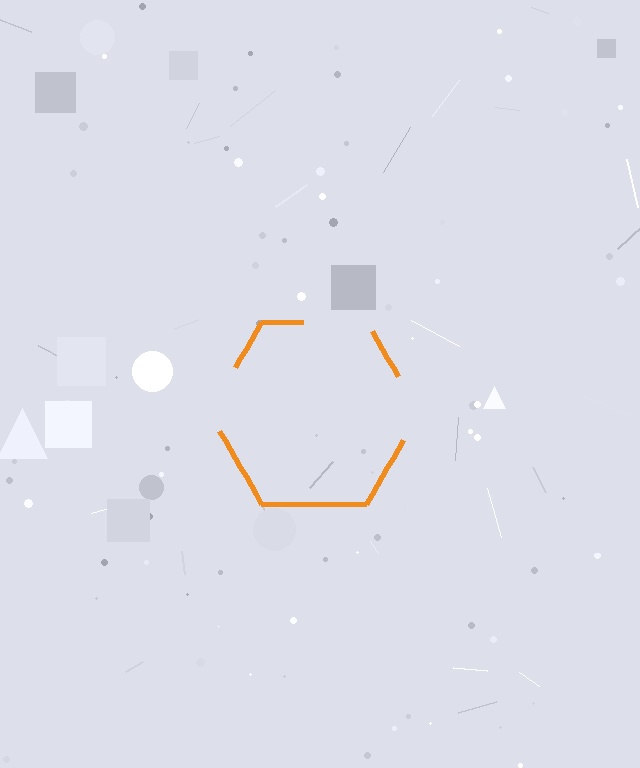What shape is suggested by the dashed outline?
The dashed outline suggests a hexagon.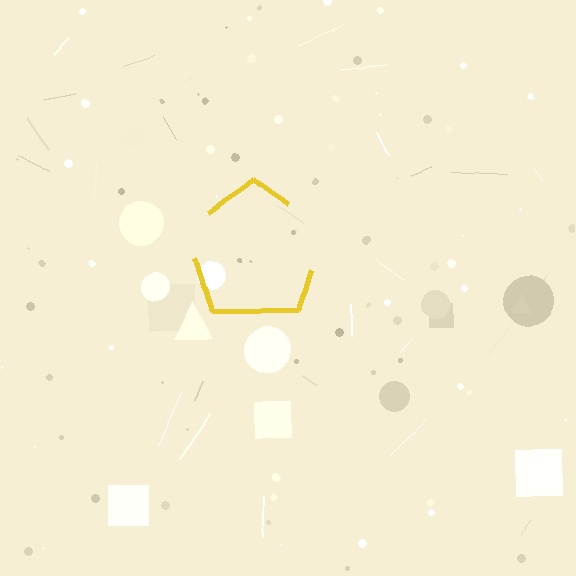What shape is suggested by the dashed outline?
The dashed outline suggests a pentagon.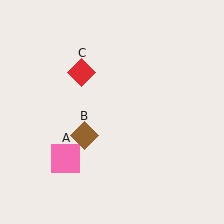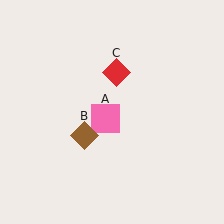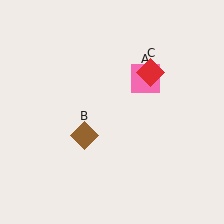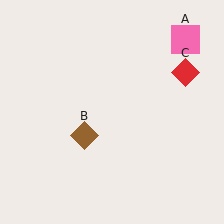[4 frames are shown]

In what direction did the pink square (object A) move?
The pink square (object A) moved up and to the right.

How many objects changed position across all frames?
2 objects changed position: pink square (object A), red diamond (object C).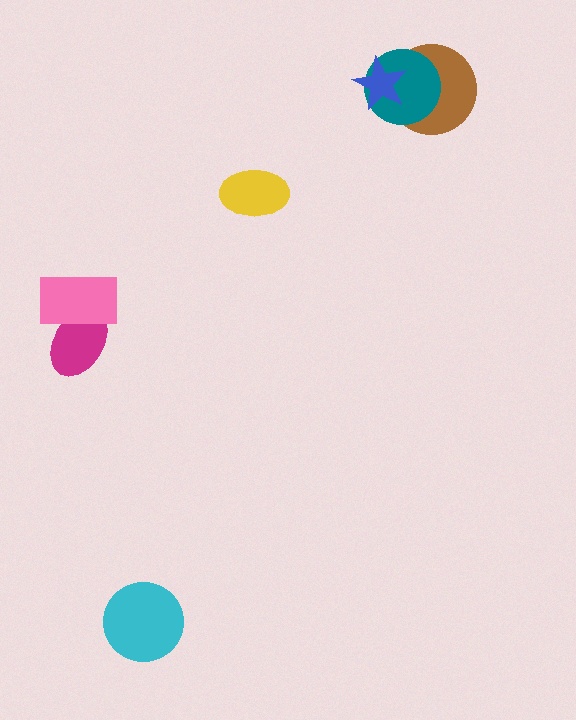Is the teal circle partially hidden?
Yes, it is partially covered by another shape.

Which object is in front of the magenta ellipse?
The pink rectangle is in front of the magenta ellipse.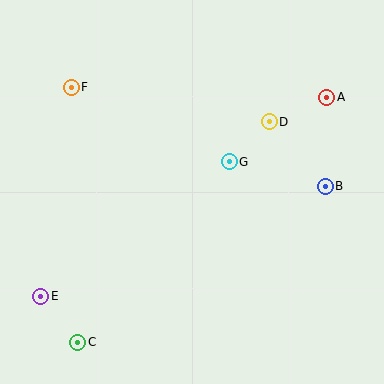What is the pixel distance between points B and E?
The distance between B and E is 305 pixels.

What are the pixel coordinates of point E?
Point E is at (41, 296).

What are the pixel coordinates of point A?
Point A is at (327, 97).